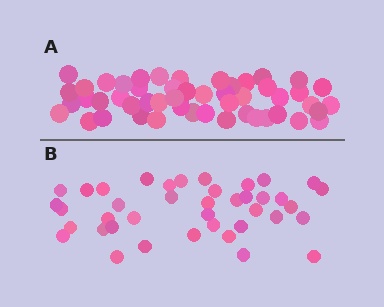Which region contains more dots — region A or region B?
Region A (the top region) has more dots.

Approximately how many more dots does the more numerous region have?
Region A has roughly 10 or so more dots than region B.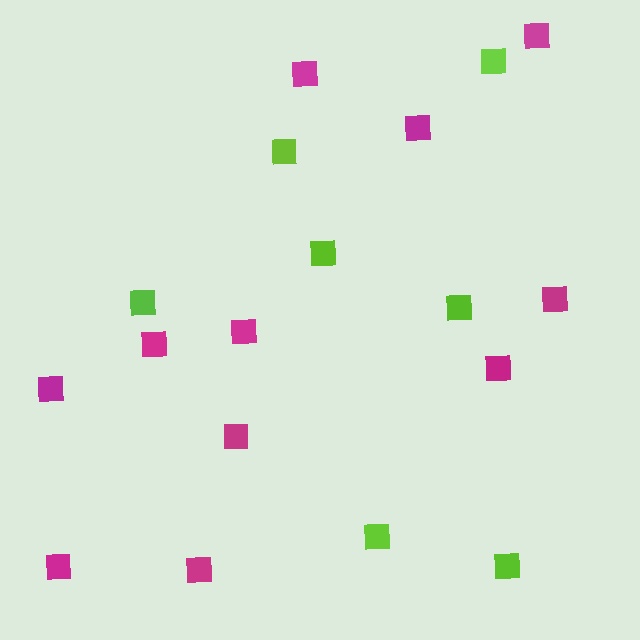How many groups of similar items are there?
There are 2 groups: one group of lime squares (7) and one group of magenta squares (11).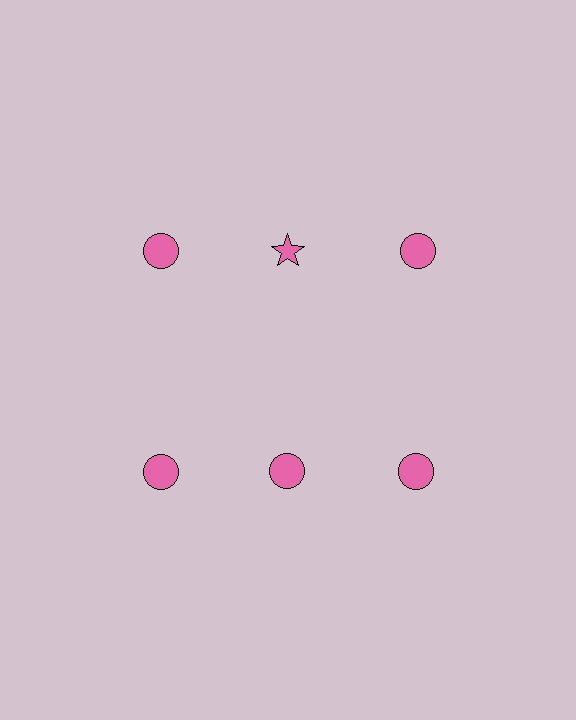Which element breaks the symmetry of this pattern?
The pink star in the top row, second from left column breaks the symmetry. All other shapes are pink circles.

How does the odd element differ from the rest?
It has a different shape: star instead of circle.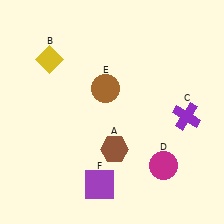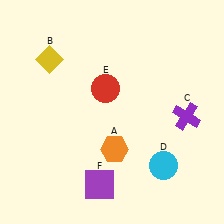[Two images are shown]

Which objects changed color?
A changed from brown to orange. D changed from magenta to cyan. E changed from brown to red.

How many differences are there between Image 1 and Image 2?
There are 3 differences between the two images.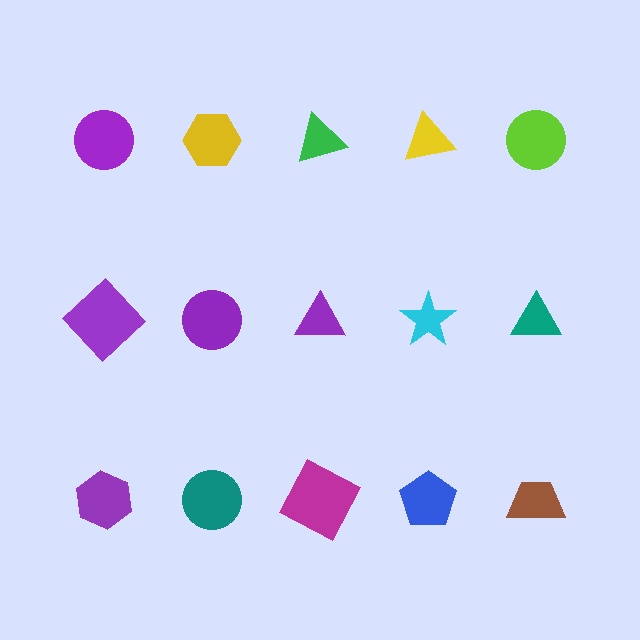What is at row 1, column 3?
A green triangle.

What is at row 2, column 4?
A cyan star.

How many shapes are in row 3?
5 shapes.